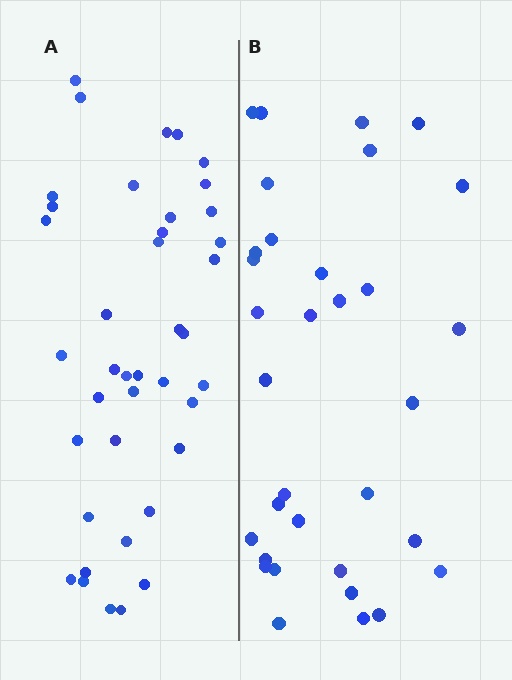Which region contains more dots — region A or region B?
Region A (the left region) has more dots.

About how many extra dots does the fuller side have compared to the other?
Region A has roughly 8 or so more dots than region B.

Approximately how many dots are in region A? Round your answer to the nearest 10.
About 40 dots.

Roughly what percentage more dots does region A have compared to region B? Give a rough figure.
About 20% more.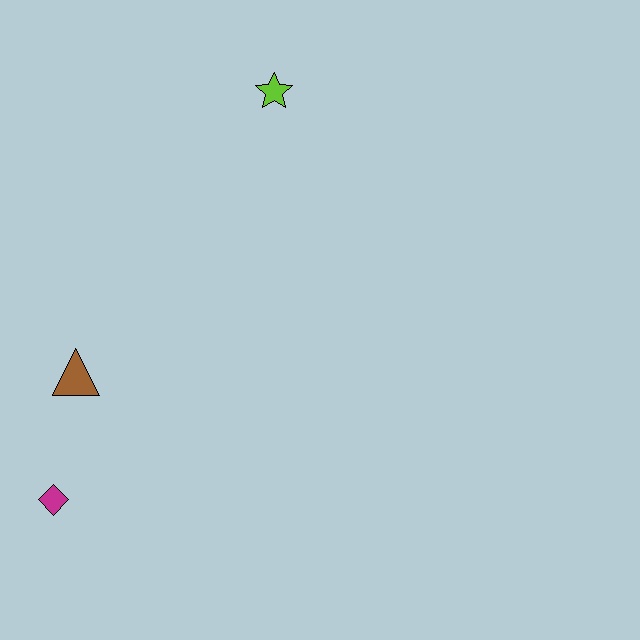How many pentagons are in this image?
There are no pentagons.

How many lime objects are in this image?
There is 1 lime object.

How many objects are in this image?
There are 3 objects.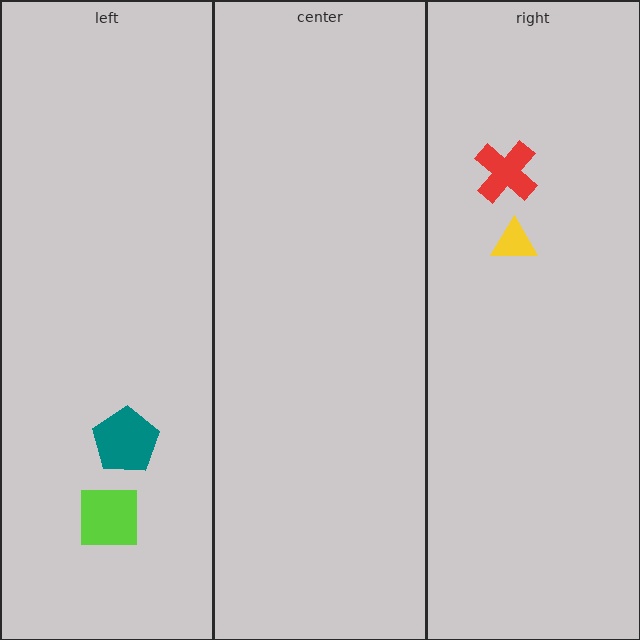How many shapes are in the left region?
2.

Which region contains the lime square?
The left region.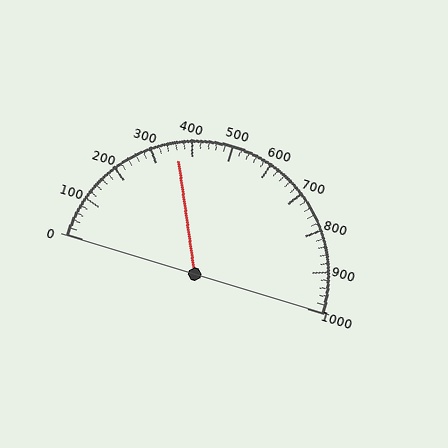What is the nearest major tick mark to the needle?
The nearest major tick mark is 400.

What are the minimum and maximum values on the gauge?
The gauge ranges from 0 to 1000.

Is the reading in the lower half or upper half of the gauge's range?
The reading is in the lower half of the range (0 to 1000).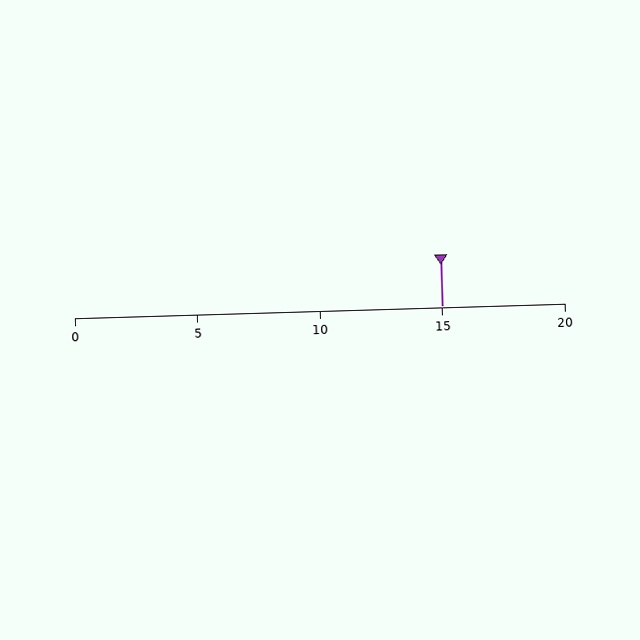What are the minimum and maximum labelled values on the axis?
The axis runs from 0 to 20.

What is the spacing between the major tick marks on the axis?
The major ticks are spaced 5 apart.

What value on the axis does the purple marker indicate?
The marker indicates approximately 15.